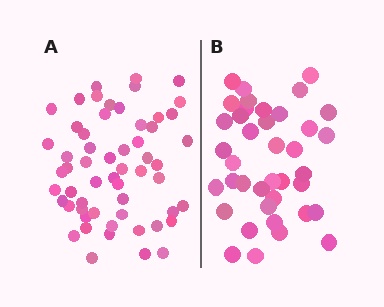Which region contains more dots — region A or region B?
Region A (the left region) has more dots.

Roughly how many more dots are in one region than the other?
Region A has approximately 20 more dots than region B.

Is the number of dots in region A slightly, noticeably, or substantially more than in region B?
Region A has substantially more. The ratio is roughly 1.5 to 1.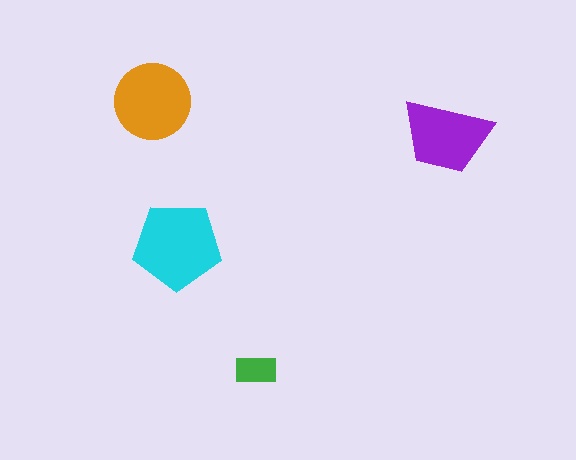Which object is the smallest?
The green rectangle.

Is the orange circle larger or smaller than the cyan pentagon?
Smaller.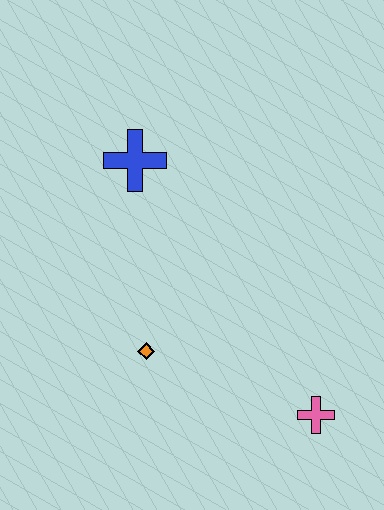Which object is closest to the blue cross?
The orange diamond is closest to the blue cross.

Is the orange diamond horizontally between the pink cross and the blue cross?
Yes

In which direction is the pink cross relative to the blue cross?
The pink cross is below the blue cross.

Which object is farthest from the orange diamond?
The blue cross is farthest from the orange diamond.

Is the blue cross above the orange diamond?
Yes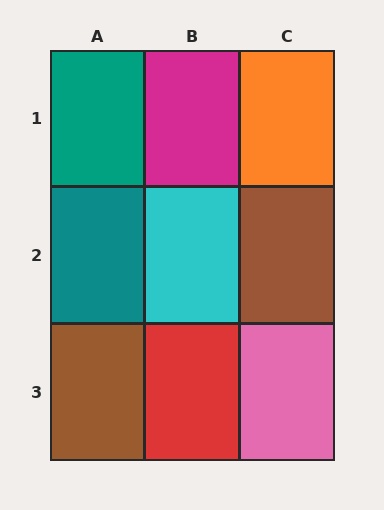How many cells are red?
1 cell is red.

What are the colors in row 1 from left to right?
Teal, magenta, orange.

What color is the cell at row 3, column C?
Pink.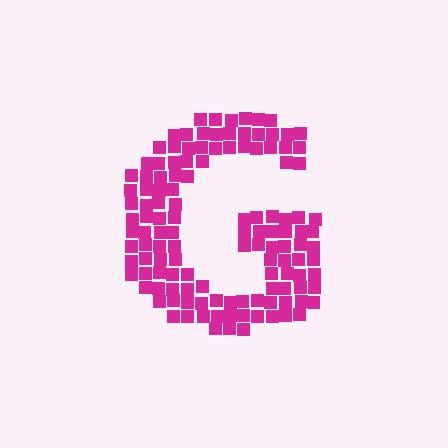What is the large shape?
The large shape is the letter G.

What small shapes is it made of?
It is made of small squares.